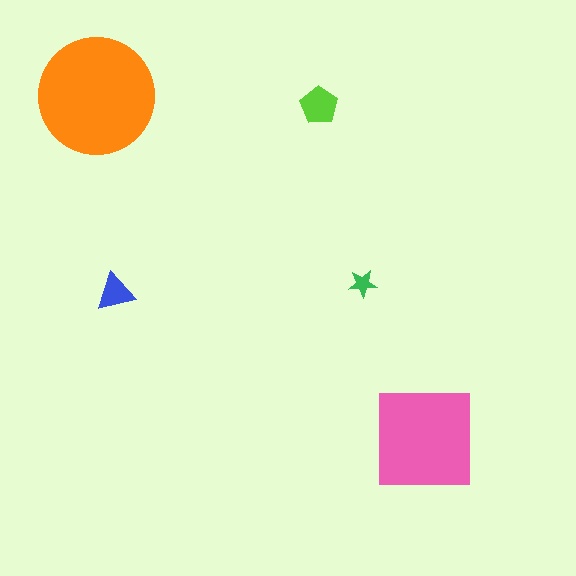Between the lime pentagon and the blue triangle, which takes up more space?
The lime pentagon.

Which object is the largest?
The orange circle.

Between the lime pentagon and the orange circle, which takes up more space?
The orange circle.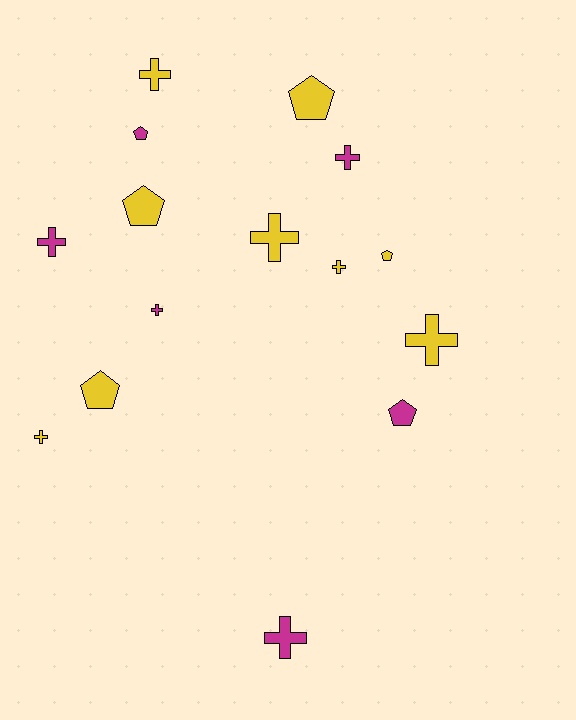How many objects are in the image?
There are 15 objects.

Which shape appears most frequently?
Cross, with 9 objects.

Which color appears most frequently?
Yellow, with 9 objects.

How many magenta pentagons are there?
There are 2 magenta pentagons.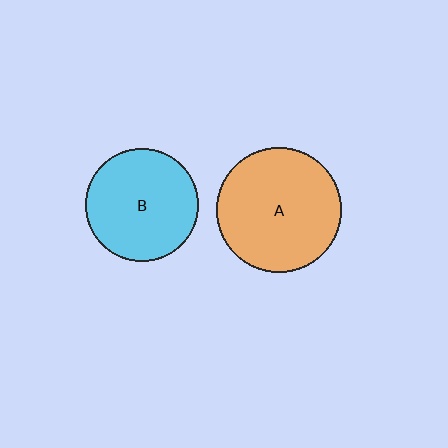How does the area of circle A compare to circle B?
Approximately 1.2 times.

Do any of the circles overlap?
No, none of the circles overlap.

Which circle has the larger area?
Circle A (orange).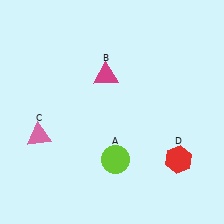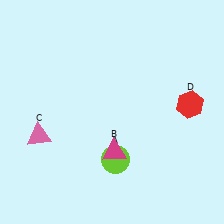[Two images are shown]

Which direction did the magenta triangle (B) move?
The magenta triangle (B) moved down.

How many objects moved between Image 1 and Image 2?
2 objects moved between the two images.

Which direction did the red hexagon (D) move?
The red hexagon (D) moved up.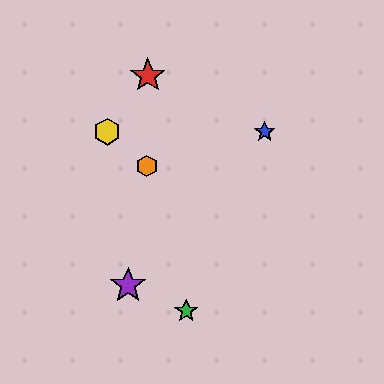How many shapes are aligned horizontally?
2 shapes (the blue star, the yellow hexagon) are aligned horizontally.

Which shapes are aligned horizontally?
The blue star, the yellow hexagon are aligned horizontally.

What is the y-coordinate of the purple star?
The purple star is at y≈285.